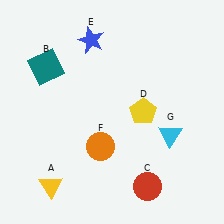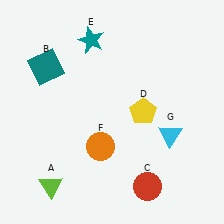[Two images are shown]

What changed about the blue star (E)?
In Image 1, E is blue. In Image 2, it changed to teal.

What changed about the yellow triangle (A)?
In Image 1, A is yellow. In Image 2, it changed to lime.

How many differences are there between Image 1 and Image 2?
There are 2 differences between the two images.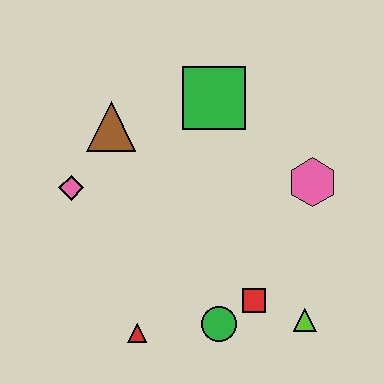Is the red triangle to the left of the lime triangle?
Yes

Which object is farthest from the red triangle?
The green square is farthest from the red triangle.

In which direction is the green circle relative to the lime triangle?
The green circle is to the left of the lime triangle.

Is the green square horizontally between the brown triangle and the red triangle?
No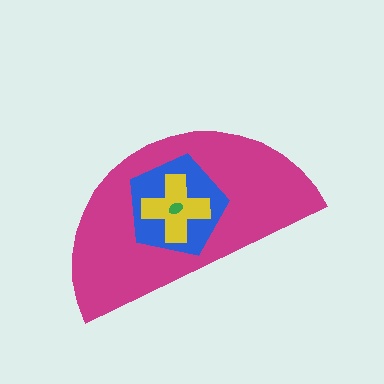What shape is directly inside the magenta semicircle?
The blue pentagon.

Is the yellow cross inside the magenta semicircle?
Yes.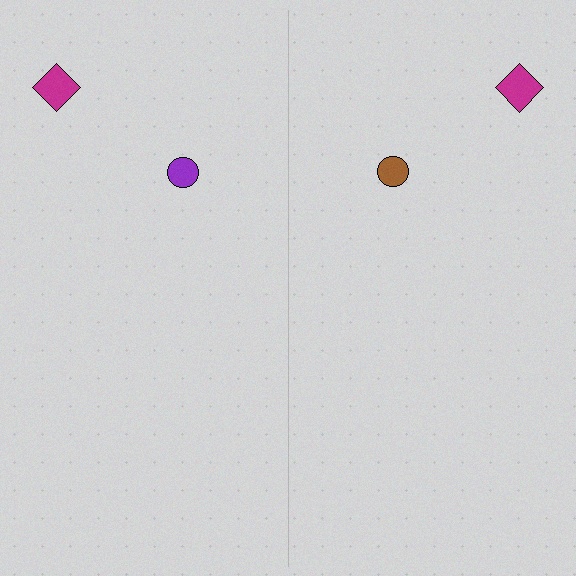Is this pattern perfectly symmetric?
No, the pattern is not perfectly symmetric. The brown circle on the right side breaks the symmetry — its mirror counterpart is purple.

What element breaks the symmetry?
The brown circle on the right side breaks the symmetry — its mirror counterpart is purple.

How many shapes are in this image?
There are 4 shapes in this image.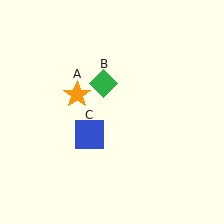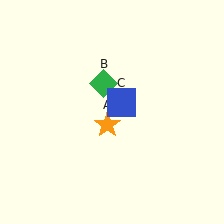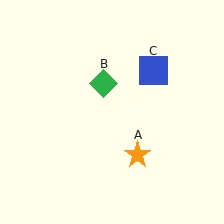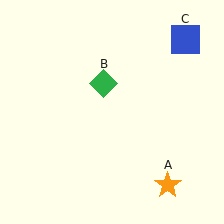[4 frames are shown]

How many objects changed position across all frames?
2 objects changed position: orange star (object A), blue square (object C).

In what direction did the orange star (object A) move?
The orange star (object A) moved down and to the right.